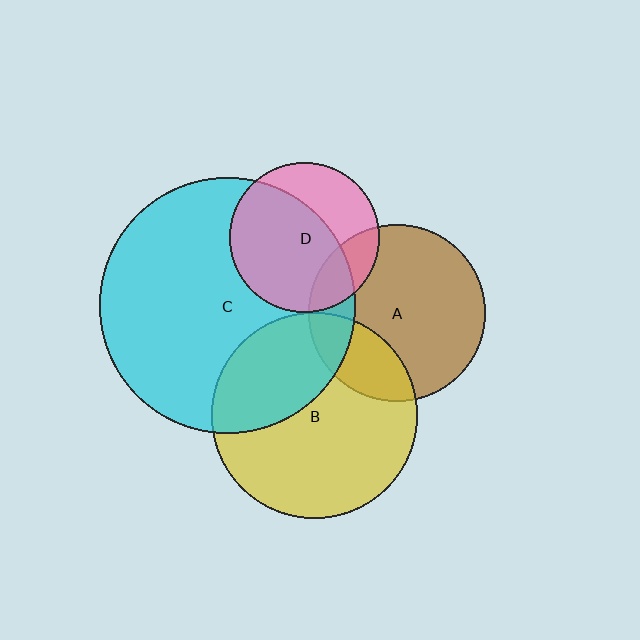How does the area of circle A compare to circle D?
Approximately 1.4 times.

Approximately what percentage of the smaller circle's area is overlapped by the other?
Approximately 15%.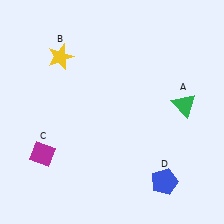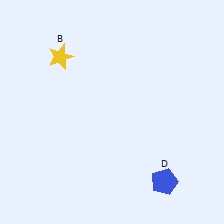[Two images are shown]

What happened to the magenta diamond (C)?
The magenta diamond (C) was removed in Image 2. It was in the bottom-left area of Image 1.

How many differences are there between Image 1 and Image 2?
There are 2 differences between the two images.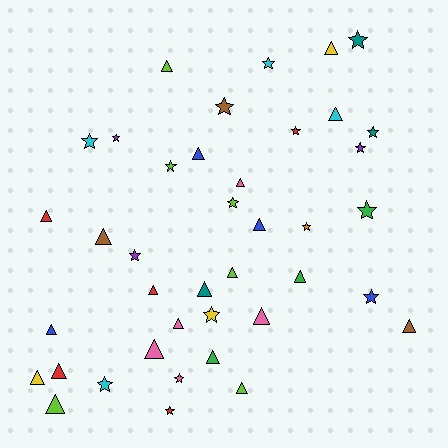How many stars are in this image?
There are 18 stars.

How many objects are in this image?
There are 40 objects.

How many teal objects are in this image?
There are 3 teal objects.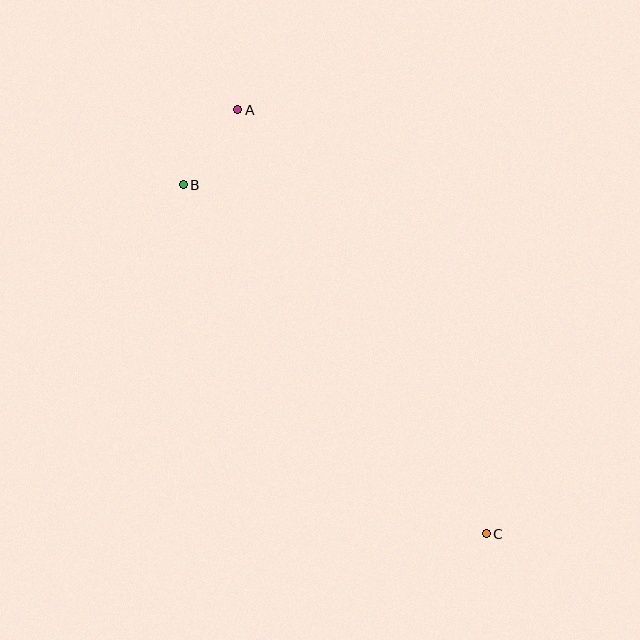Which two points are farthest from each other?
Points A and C are farthest from each other.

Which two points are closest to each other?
Points A and B are closest to each other.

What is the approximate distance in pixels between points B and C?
The distance between B and C is approximately 462 pixels.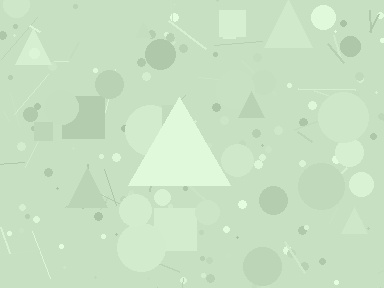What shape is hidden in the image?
A triangle is hidden in the image.